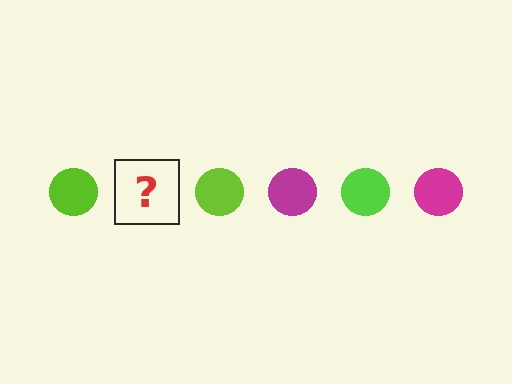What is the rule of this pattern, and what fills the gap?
The rule is that the pattern cycles through lime, magenta circles. The gap should be filled with a magenta circle.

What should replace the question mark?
The question mark should be replaced with a magenta circle.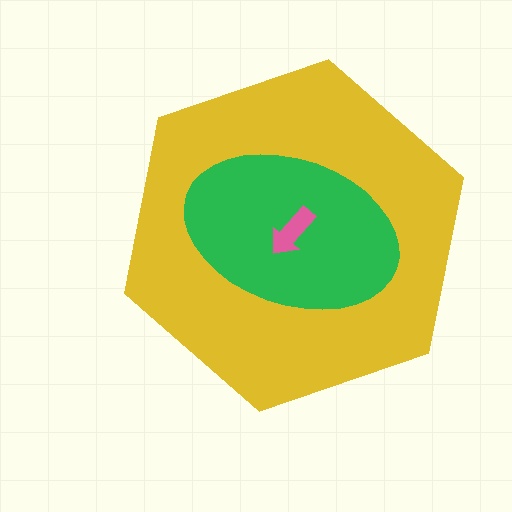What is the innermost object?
The pink arrow.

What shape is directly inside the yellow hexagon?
The green ellipse.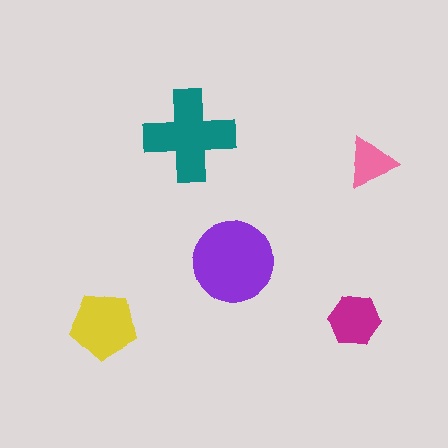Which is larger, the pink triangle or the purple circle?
The purple circle.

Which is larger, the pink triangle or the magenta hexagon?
The magenta hexagon.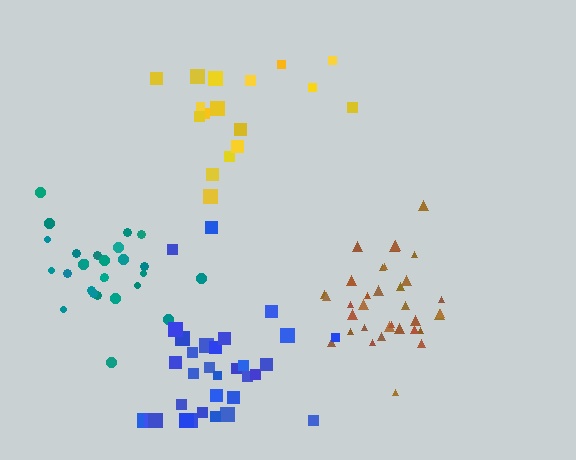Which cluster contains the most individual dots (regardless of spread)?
Brown (34).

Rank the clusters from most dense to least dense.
brown, teal, blue, yellow.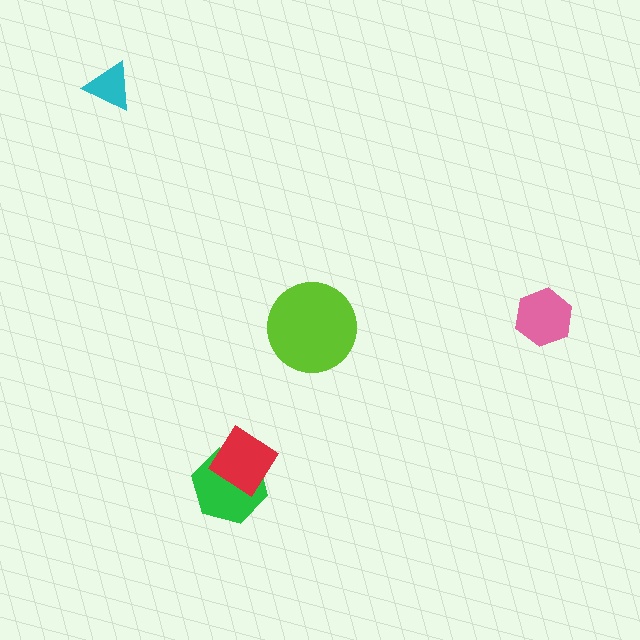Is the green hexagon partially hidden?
Yes, it is partially covered by another shape.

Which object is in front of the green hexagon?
The red diamond is in front of the green hexagon.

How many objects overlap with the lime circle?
0 objects overlap with the lime circle.